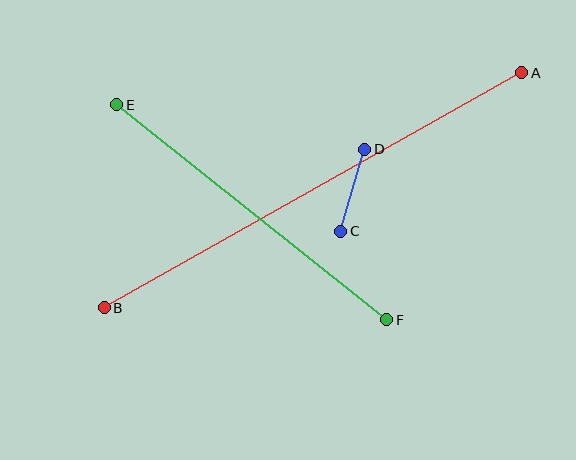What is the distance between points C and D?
The distance is approximately 85 pixels.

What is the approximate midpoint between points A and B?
The midpoint is at approximately (313, 190) pixels.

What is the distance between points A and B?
The distance is approximately 479 pixels.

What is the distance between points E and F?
The distance is approximately 345 pixels.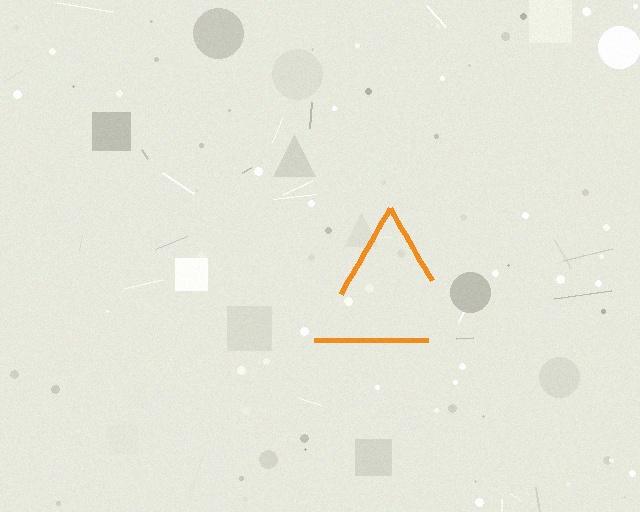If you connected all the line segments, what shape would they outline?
They would outline a triangle.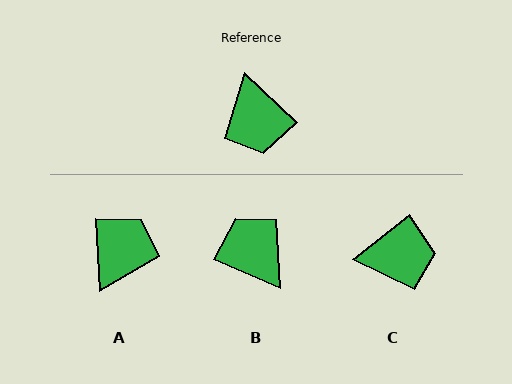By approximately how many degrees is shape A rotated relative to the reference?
Approximately 137 degrees counter-clockwise.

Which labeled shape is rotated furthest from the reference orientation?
B, about 160 degrees away.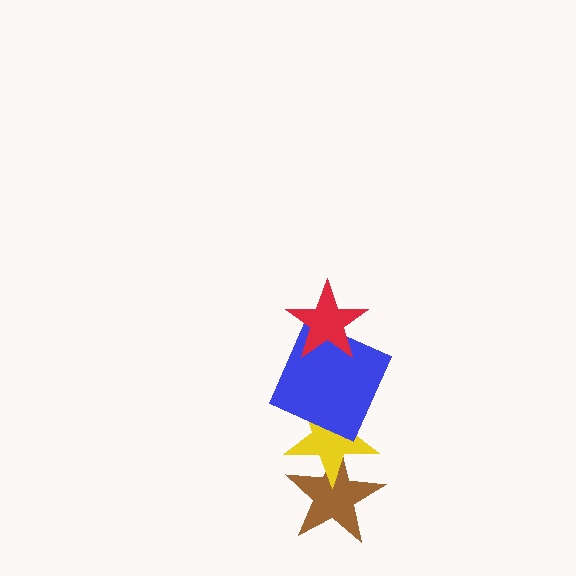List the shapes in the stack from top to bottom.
From top to bottom: the red star, the blue square, the yellow star, the brown star.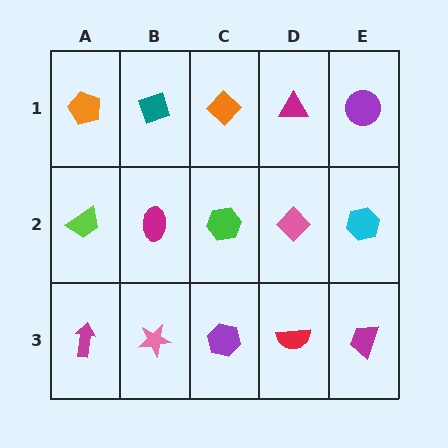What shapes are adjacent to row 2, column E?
A purple circle (row 1, column E), a magenta trapezoid (row 3, column E), a pink diamond (row 2, column D).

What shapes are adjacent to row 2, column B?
A teal diamond (row 1, column B), a pink star (row 3, column B), a lime trapezoid (row 2, column A), a green hexagon (row 2, column C).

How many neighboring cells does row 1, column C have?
3.